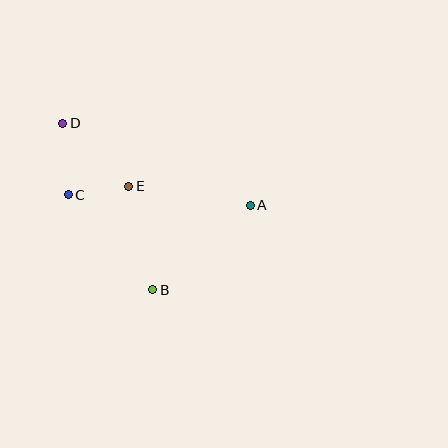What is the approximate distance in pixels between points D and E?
The distance between D and E is approximately 91 pixels.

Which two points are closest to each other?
Points C and E are closest to each other.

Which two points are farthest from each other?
Points A and D are farthest from each other.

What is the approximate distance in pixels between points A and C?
The distance between A and C is approximately 182 pixels.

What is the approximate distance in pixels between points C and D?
The distance between C and D is approximately 71 pixels.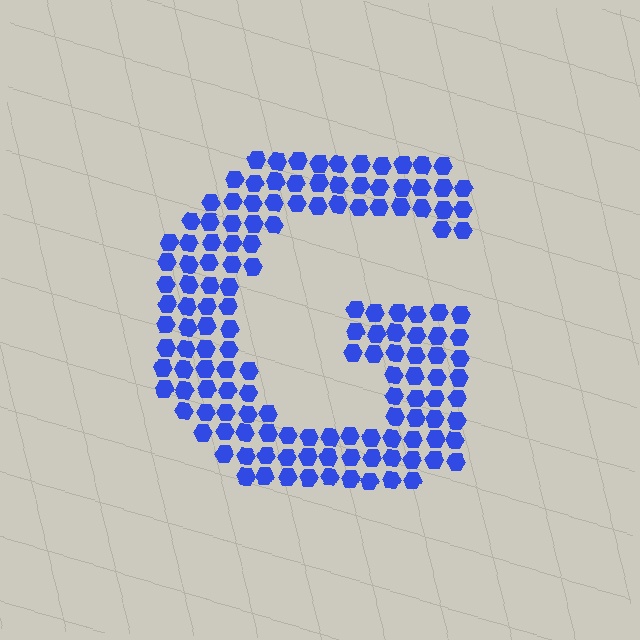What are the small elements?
The small elements are hexagons.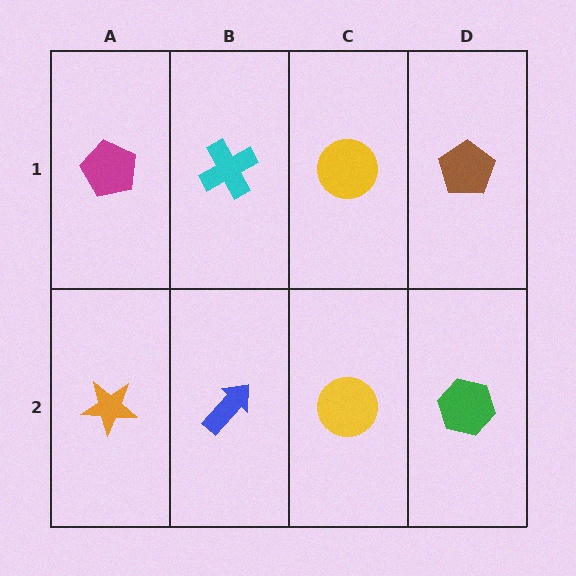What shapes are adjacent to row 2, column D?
A brown pentagon (row 1, column D), a yellow circle (row 2, column C).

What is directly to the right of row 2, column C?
A green hexagon.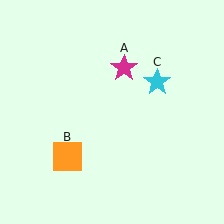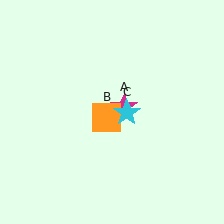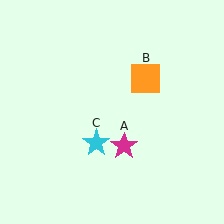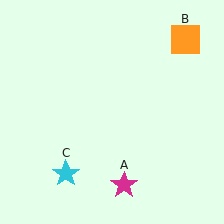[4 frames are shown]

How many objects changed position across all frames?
3 objects changed position: magenta star (object A), orange square (object B), cyan star (object C).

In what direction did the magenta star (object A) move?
The magenta star (object A) moved down.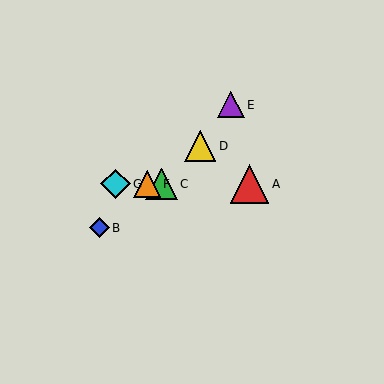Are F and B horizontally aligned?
No, F is at y≈184 and B is at y≈228.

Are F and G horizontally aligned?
Yes, both are at y≈184.